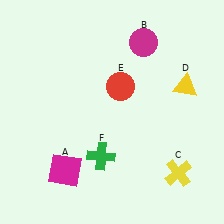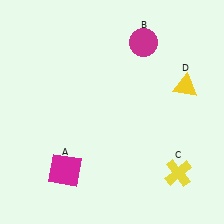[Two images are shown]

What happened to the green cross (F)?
The green cross (F) was removed in Image 2. It was in the bottom-left area of Image 1.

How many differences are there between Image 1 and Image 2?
There are 2 differences between the two images.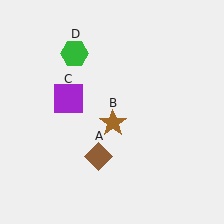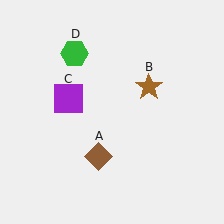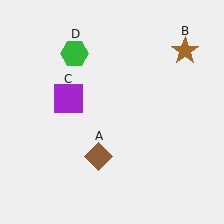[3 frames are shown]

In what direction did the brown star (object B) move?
The brown star (object B) moved up and to the right.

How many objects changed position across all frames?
1 object changed position: brown star (object B).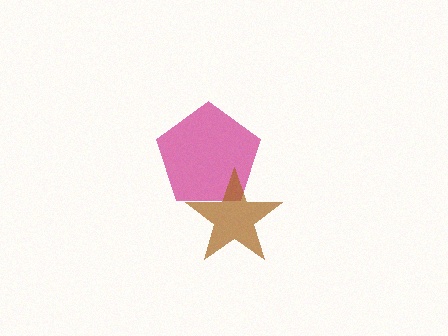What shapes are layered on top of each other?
The layered shapes are: a magenta pentagon, a brown star.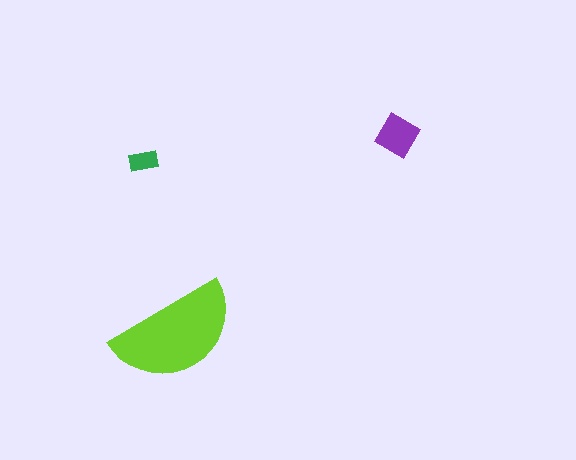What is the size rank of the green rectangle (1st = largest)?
3rd.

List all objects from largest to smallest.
The lime semicircle, the purple diamond, the green rectangle.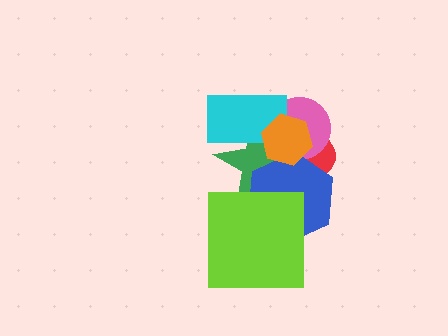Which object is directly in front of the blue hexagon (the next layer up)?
The orange hexagon is directly in front of the blue hexagon.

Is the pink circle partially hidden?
Yes, it is partially covered by another shape.